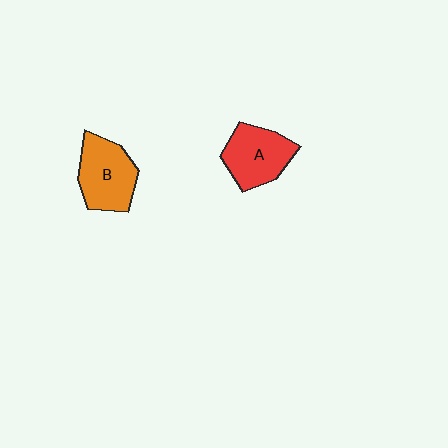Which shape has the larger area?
Shape B (orange).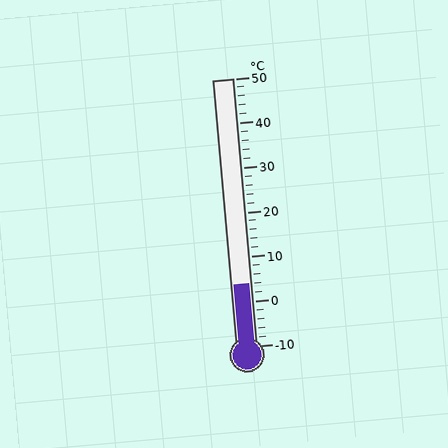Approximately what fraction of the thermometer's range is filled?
The thermometer is filled to approximately 25% of its range.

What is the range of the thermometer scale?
The thermometer scale ranges from -10°C to 50°C.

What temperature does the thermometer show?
The thermometer shows approximately 4°C.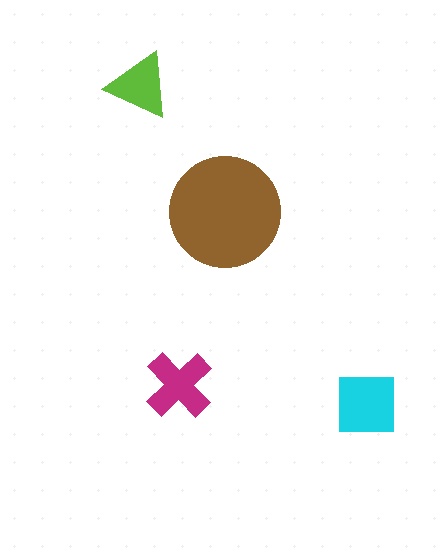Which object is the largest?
The brown circle.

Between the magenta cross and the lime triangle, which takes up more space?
The magenta cross.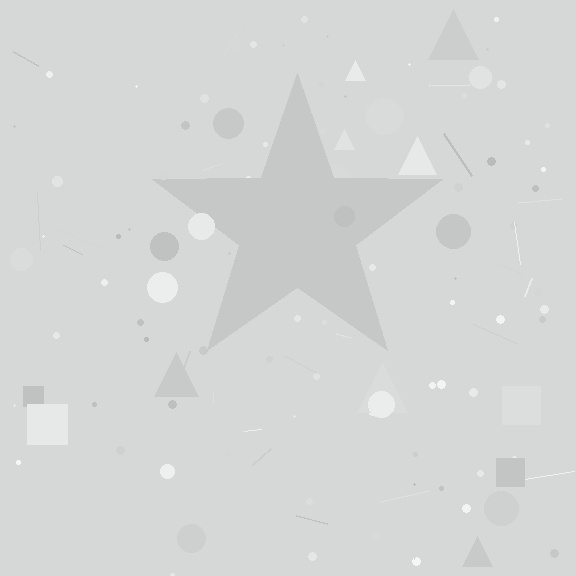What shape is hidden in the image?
A star is hidden in the image.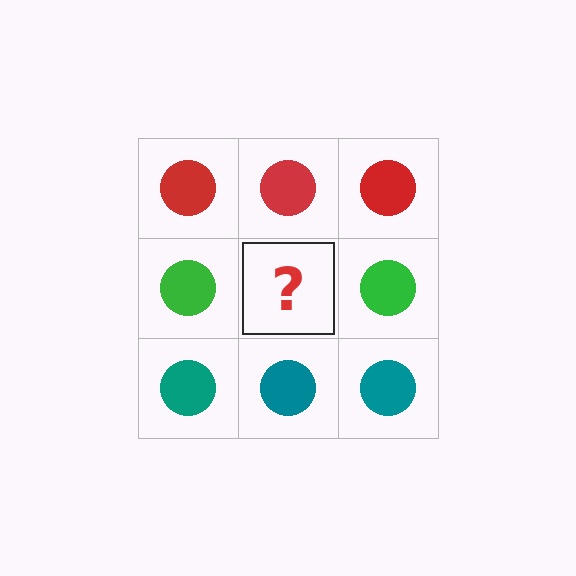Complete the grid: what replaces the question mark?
The question mark should be replaced with a green circle.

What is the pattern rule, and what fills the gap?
The rule is that each row has a consistent color. The gap should be filled with a green circle.